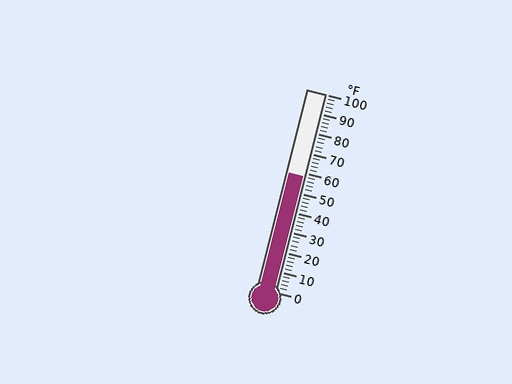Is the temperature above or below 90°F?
The temperature is below 90°F.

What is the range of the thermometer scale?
The thermometer scale ranges from 0°F to 100°F.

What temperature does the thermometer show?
The thermometer shows approximately 58°F.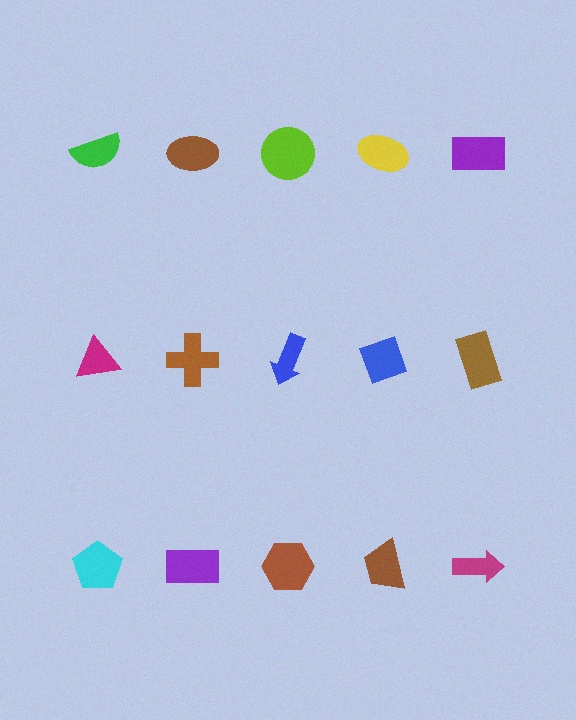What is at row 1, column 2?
A brown ellipse.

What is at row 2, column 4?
A blue diamond.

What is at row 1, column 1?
A green semicircle.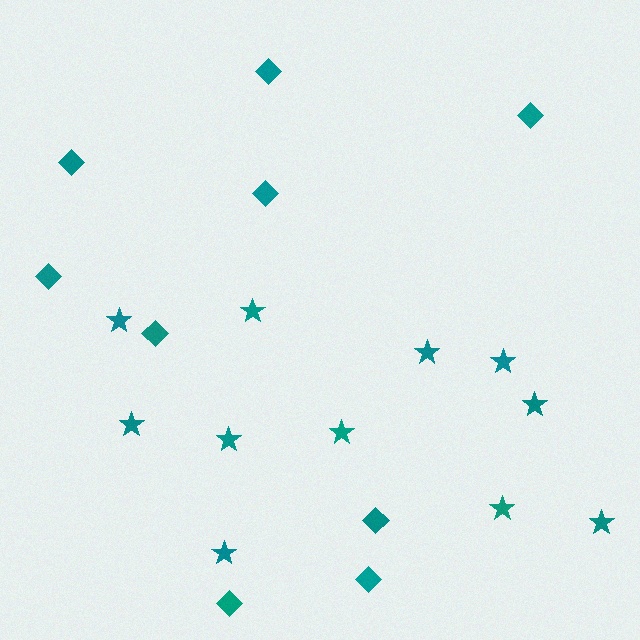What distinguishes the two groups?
There are 2 groups: one group of stars (11) and one group of diamonds (9).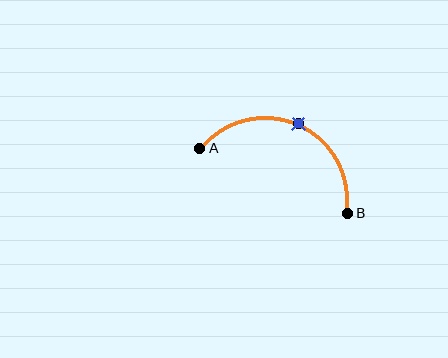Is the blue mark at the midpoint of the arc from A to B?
Yes. The blue mark lies on the arc at equal arc-length from both A and B — it is the arc midpoint.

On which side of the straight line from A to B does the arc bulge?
The arc bulges above the straight line connecting A and B.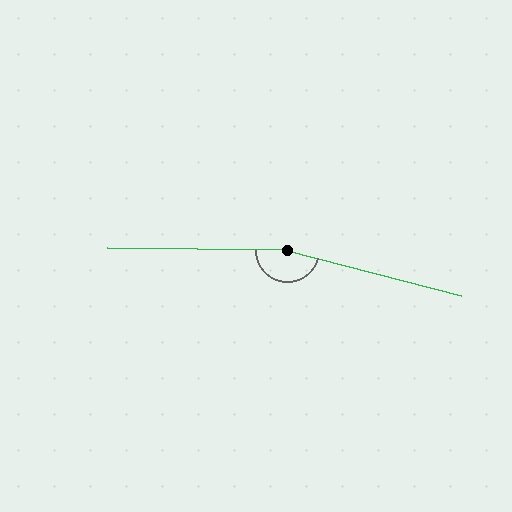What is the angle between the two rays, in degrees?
Approximately 167 degrees.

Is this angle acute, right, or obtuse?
It is obtuse.